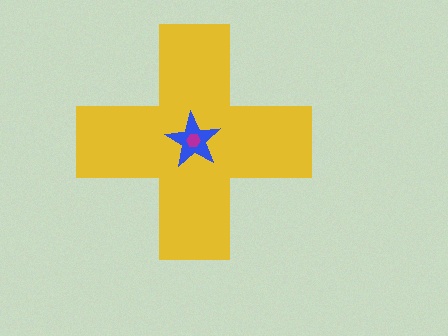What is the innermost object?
The magenta hexagon.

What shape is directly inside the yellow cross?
The blue star.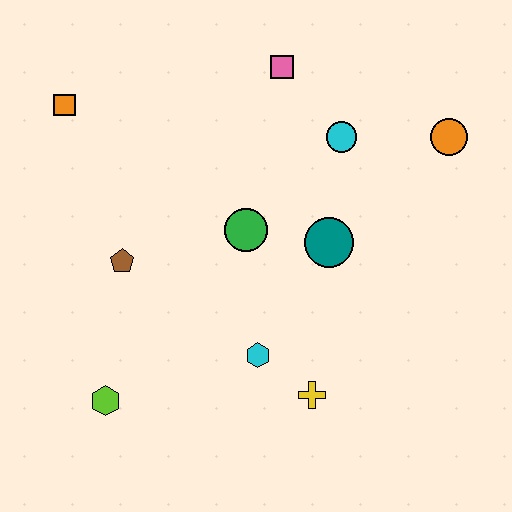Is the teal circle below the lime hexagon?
No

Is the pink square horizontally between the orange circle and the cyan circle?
No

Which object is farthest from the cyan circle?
The lime hexagon is farthest from the cyan circle.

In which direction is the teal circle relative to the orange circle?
The teal circle is to the left of the orange circle.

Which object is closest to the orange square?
The brown pentagon is closest to the orange square.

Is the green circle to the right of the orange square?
Yes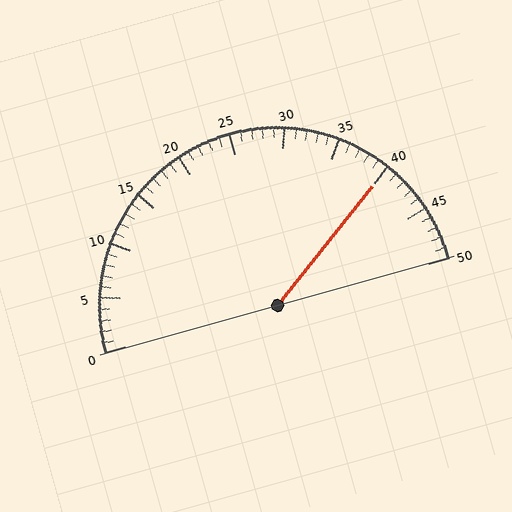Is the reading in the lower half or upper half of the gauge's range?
The reading is in the upper half of the range (0 to 50).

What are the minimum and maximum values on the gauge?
The gauge ranges from 0 to 50.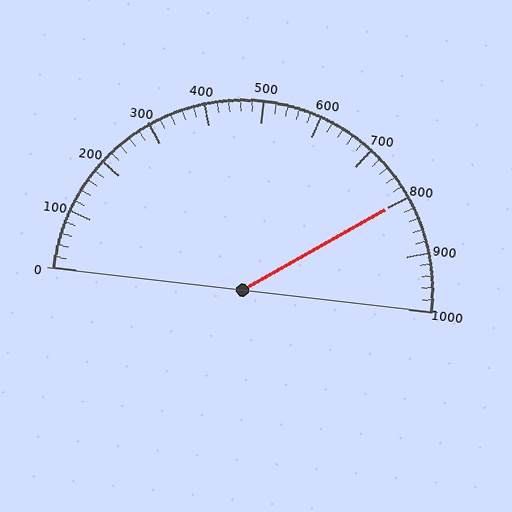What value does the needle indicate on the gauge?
The needle indicates approximately 800.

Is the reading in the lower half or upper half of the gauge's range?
The reading is in the upper half of the range (0 to 1000).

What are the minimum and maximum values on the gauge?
The gauge ranges from 0 to 1000.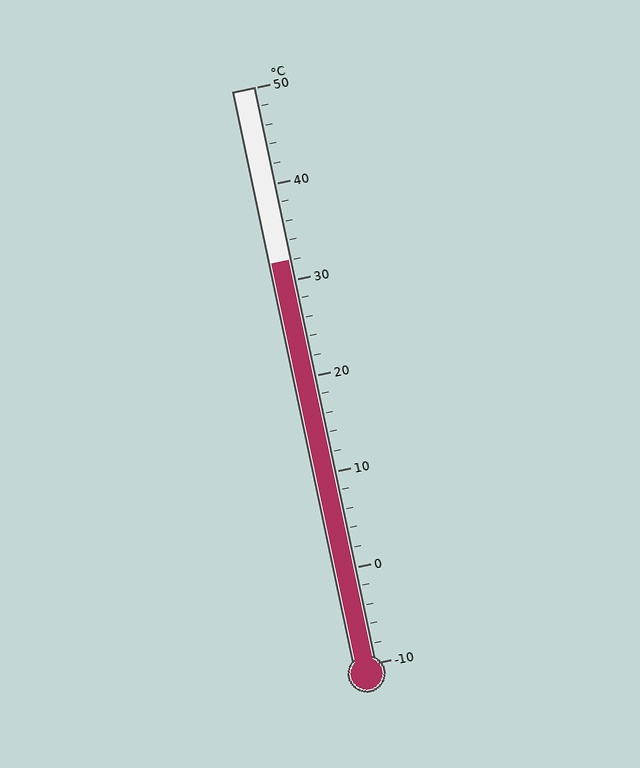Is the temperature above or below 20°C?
The temperature is above 20°C.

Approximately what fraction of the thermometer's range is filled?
The thermometer is filled to approximately 70% of its range.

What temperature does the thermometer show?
The thermometer shows approximately 32°C.